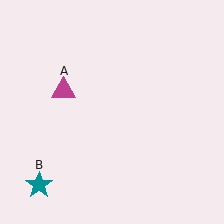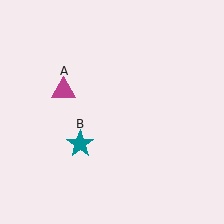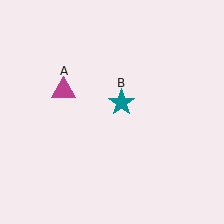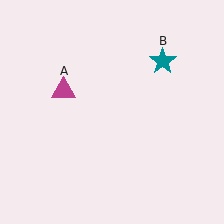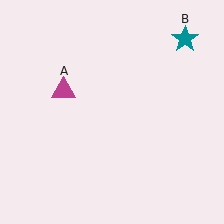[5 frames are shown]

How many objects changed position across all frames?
1 object changed position: teal star (object B).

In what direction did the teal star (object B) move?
The teal star (object B) moved up and to the right.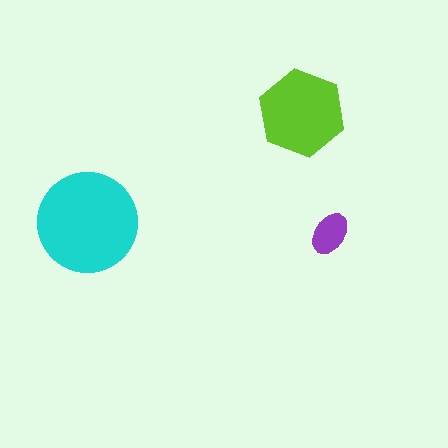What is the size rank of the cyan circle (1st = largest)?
1st.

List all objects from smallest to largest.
The purple ellipse, the lime hexagon, the cyan circle.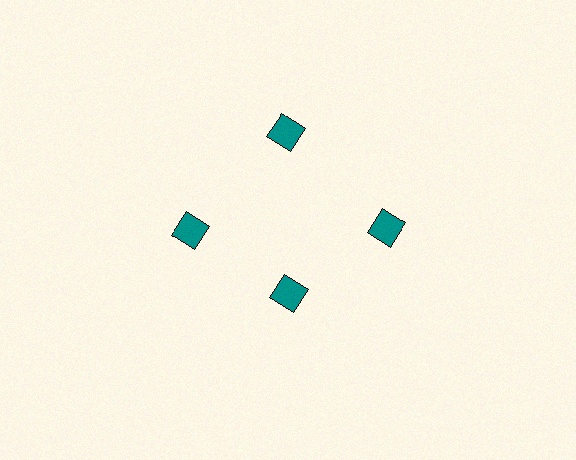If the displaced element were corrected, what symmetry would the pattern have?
It would have 4-fold rotational symmetry — the pattern would map onto itself every 90 degrees.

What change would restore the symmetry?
The symmetry would be restored by moving it outward, back onto the ring so that all 4 diamonds sit at equal angles and equal distance from the center.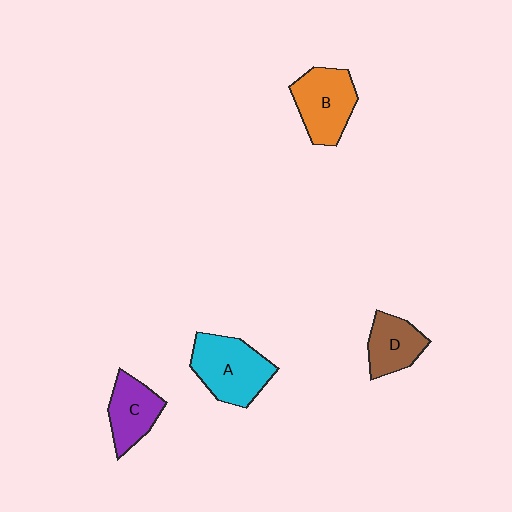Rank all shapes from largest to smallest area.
From largest to smallest: A (cyan), B (orange), C (purple), D (brown).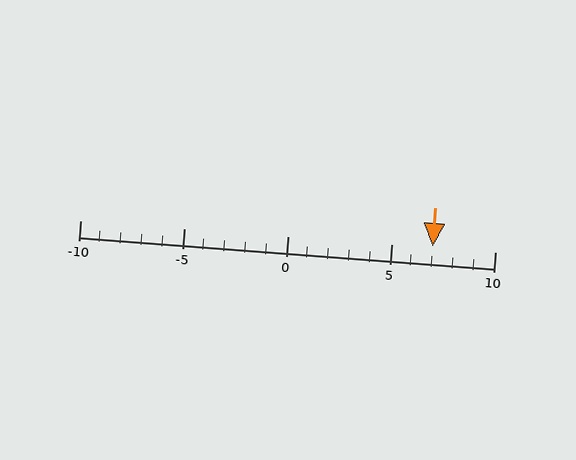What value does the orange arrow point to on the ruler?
The orange arrow points to approximately 7.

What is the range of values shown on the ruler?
The ruler shows values from -10 to 10.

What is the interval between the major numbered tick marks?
The major tick marks are spaced 5 units apart.